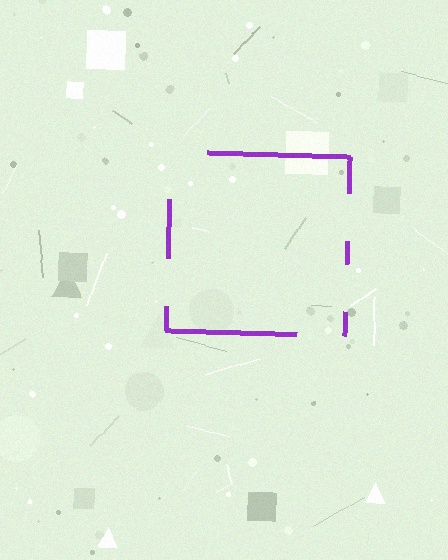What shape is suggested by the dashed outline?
The dashed outline suggests a square.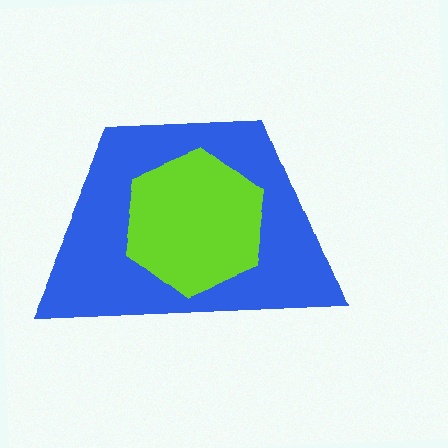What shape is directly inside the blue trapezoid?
The lime hexagon.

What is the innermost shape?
The lime hexagon.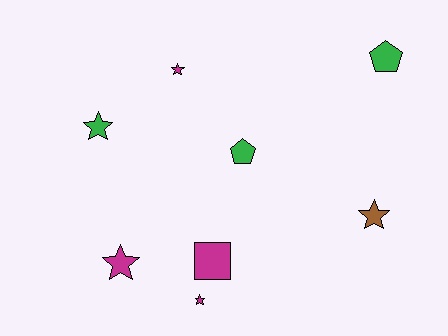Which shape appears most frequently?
Star, with 5 objects.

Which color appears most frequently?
Magenta, with 4 objects.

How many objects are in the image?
There are 8 objects.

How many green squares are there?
There are no green squares.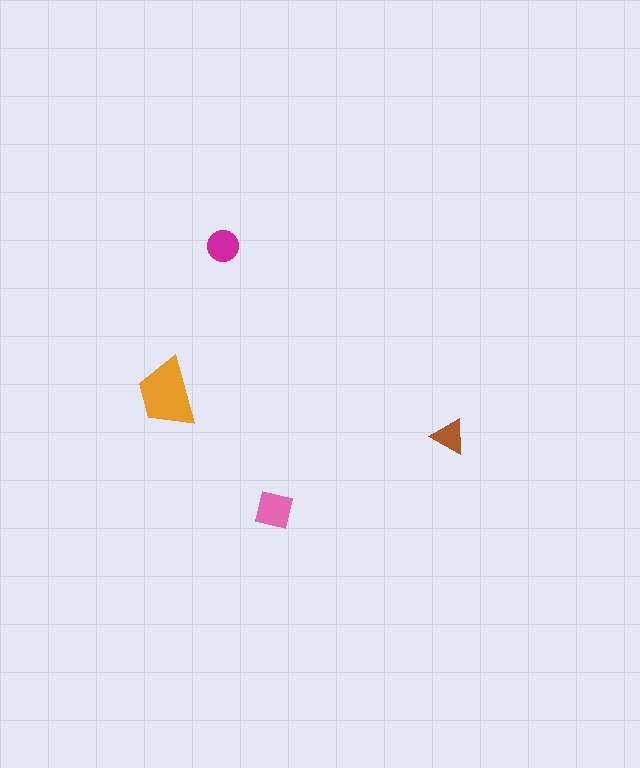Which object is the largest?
The orange trapezoid.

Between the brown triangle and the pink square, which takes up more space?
The pink square.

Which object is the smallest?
The brown triangle.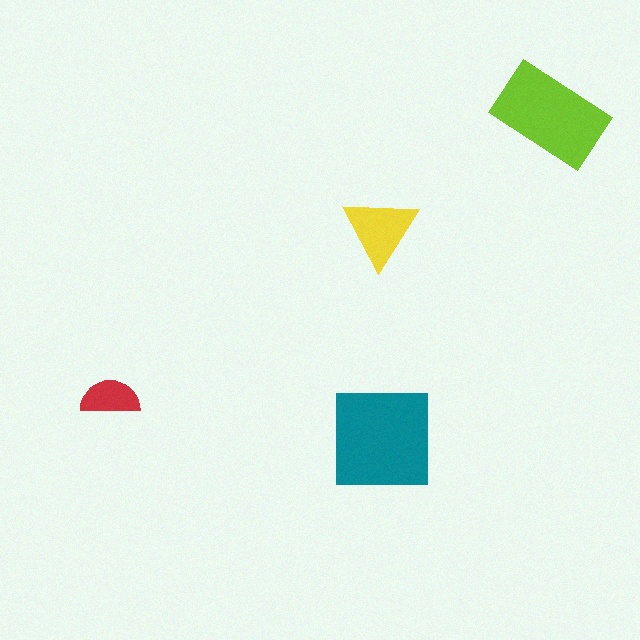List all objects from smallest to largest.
The red semicircle, the yellow triangle, the lime rectangle, the teal square.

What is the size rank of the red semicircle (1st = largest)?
4th.